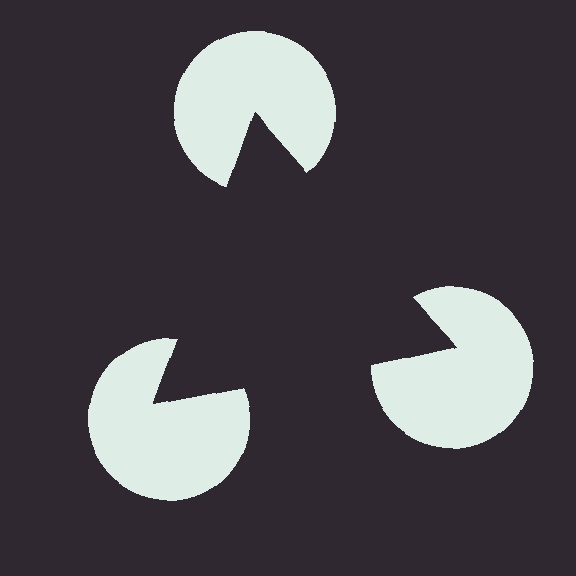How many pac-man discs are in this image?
There are 3 — one at each vertex of the illusory triangle.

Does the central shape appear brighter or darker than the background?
It typically appears slightly darker than the background, even though no actual brightness change is drawn.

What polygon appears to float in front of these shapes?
An illusory triangle — its edges are inferred from the aligned wedge cuts in the pac-man discs, not physically drawn.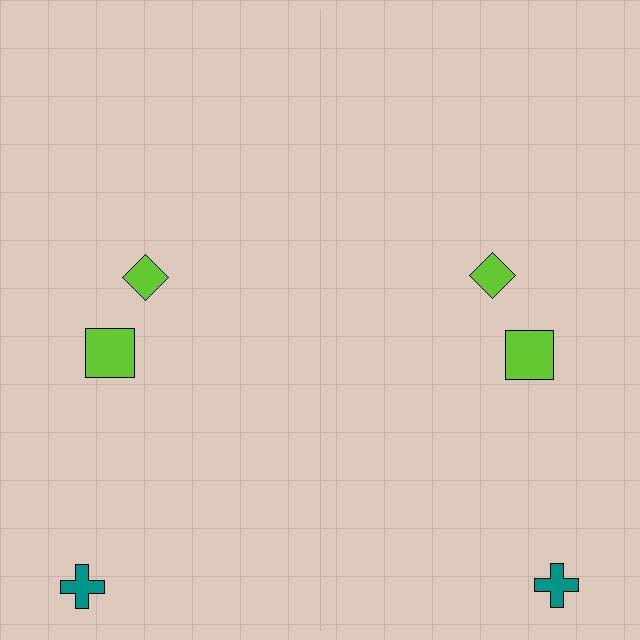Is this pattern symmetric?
Yes, this pattern has bilateral (reflection) symmetry.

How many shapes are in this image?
There are 6 shapes in this image.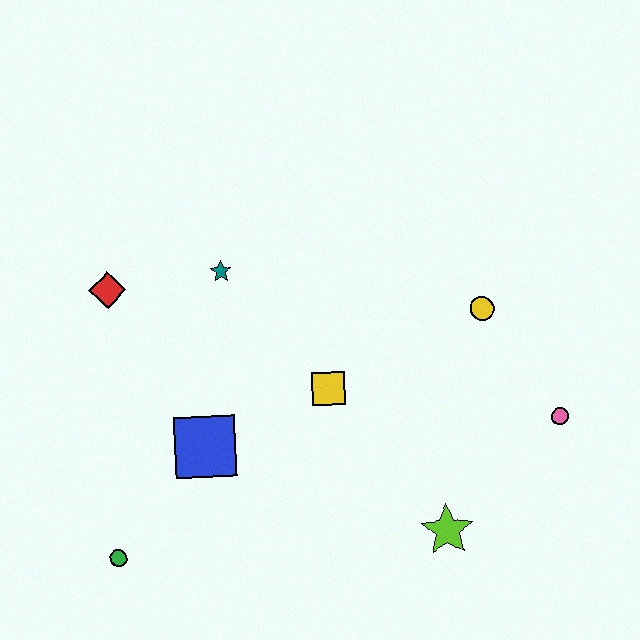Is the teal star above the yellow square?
Yes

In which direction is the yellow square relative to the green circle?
The yellow square is to the right of the green circle.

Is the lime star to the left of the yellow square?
No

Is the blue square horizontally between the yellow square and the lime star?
No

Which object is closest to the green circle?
The blue square is closest to the green circle.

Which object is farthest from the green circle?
The pink circle is farthest from the green circle.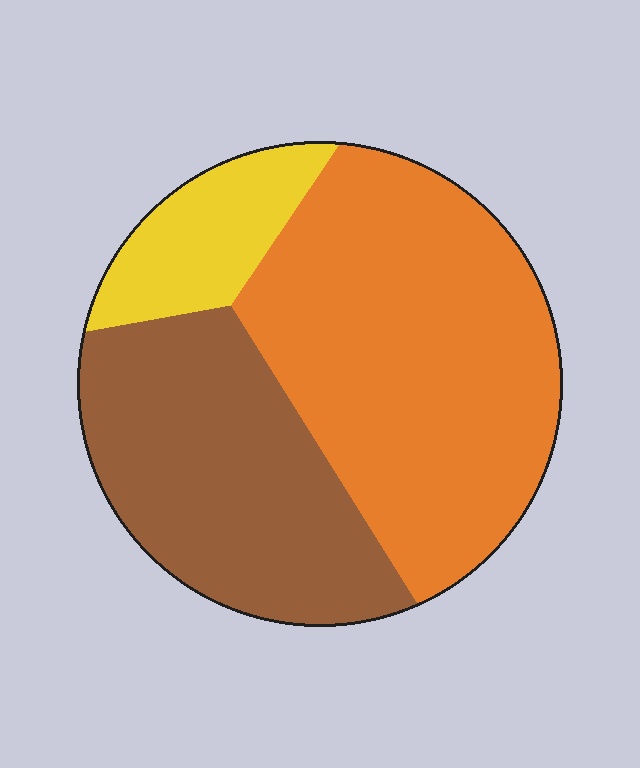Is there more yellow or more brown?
Brown.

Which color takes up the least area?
Yellow, at roughly 15%.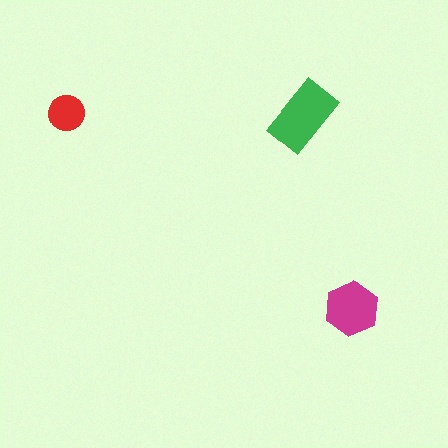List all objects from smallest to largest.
The red circle, the magenta hexagon, the green rectangle.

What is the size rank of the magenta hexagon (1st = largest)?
2nd.